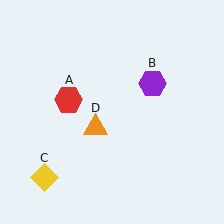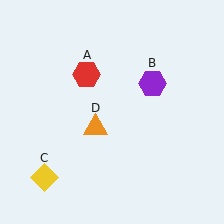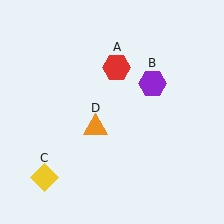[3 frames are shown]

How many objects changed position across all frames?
1 object changed position: red hexagon (object A).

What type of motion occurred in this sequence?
The red hexagon (object A) rotated clockwise around the center of the scene.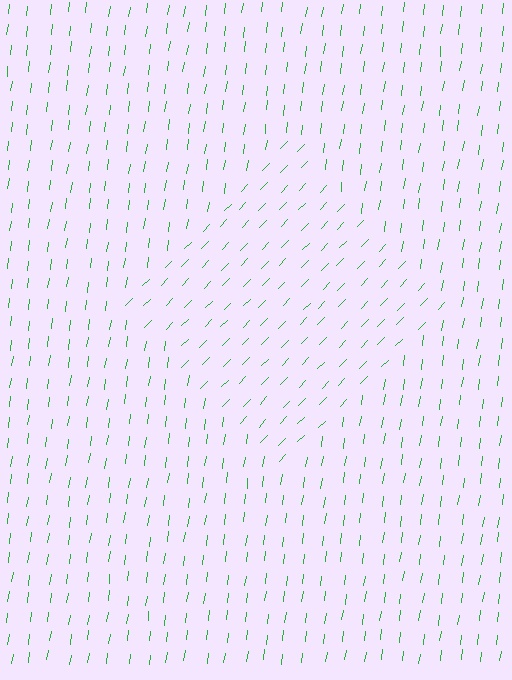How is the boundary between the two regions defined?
The boundary is defined purely by a change in line orientation (approximately 36 degrees difference). All lines are the same color and thickness.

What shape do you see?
I see a diamond.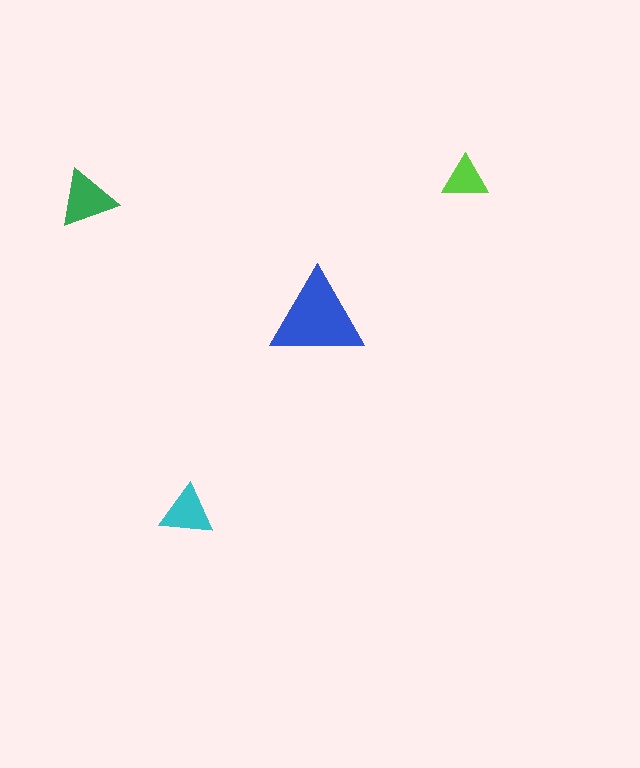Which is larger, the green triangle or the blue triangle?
The blue one.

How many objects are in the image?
There are 4 objects in the image.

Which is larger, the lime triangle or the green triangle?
The green one.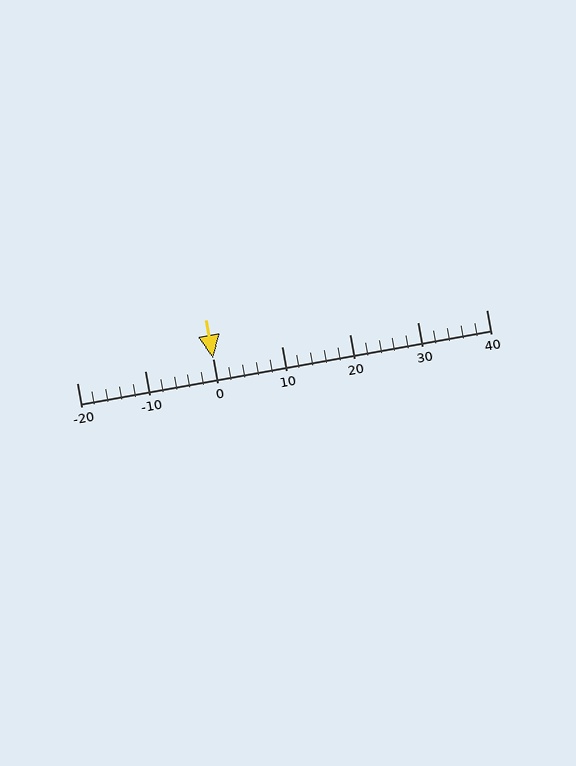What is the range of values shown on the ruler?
The ruler shows values from -20 to 40.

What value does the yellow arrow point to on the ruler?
The yellow arrow points to approximately 0.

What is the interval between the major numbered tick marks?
The major tick marks are spaced 10 units apart.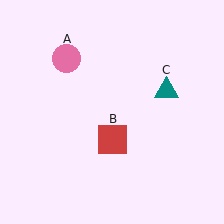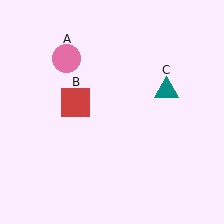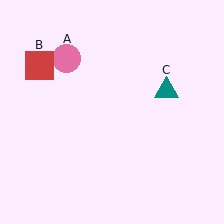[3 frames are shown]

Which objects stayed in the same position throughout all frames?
Pink circle (object A) and teal triangle (object C) remained stationary.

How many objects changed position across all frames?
1 object changed position: red square (object B).